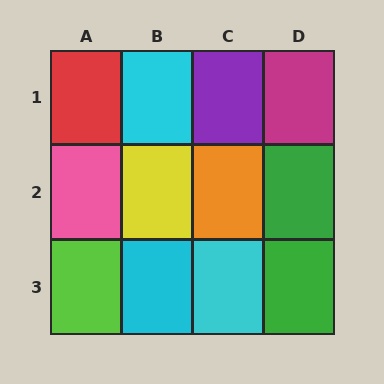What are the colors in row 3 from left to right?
Lime, cyan, cyan, green.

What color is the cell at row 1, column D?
Magenta.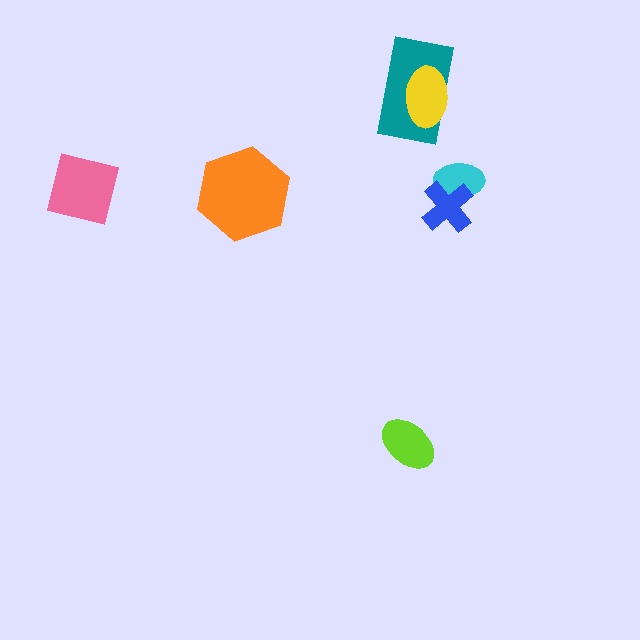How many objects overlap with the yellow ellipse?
1 object overlaps with the yellow ellipse.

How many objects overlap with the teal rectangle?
1 object overlaps with the teal rectangle.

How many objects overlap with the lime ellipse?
0 objects overlap with the lime ellipse.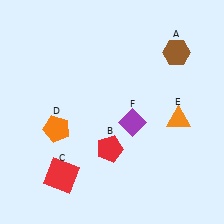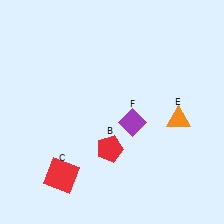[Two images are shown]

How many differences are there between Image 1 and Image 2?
There are 2 differences between the two images.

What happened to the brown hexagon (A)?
The brown hexagon (A) was removed in Image 2. It was in the top-right area of Image 1.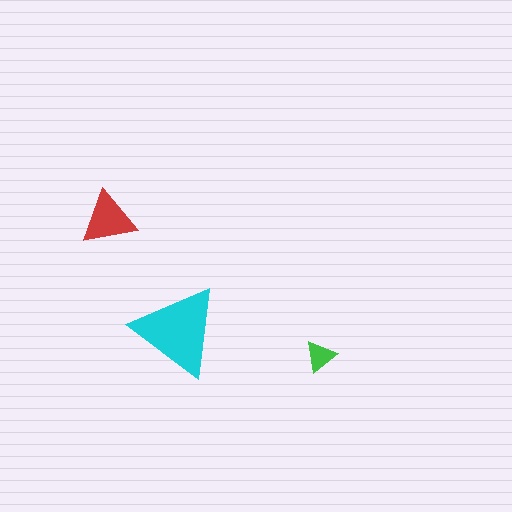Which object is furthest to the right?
The green triangle is rightmost.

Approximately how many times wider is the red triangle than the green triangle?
About 2 times wider.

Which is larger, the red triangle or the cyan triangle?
The cyan one.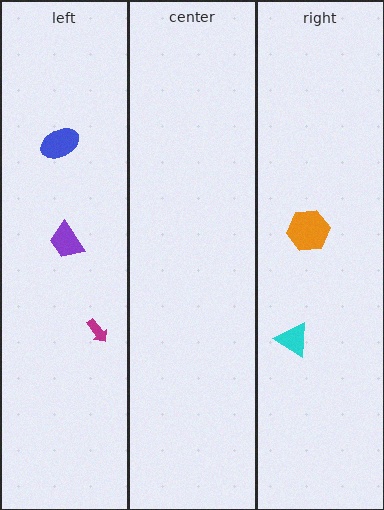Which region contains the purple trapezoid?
The left region.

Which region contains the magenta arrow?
The left region.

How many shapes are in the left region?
3.